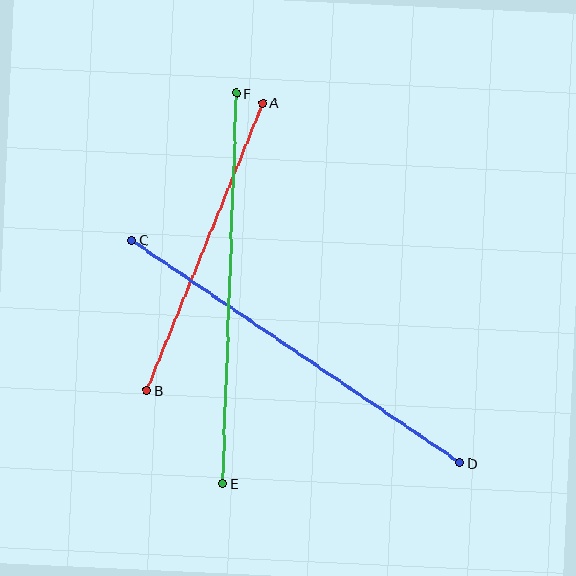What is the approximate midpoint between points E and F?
The midpoint is at approximately (229, 288) pixels.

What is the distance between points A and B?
The distance is approximately 310 pixels.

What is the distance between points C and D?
The distance is approximately 397 pixels.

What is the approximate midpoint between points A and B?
The midpoint is at approximately (205, 247) pixels.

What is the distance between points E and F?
The distance is approximately 391 pixels.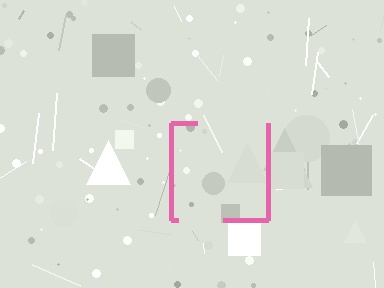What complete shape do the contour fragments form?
The contour fragments form a square.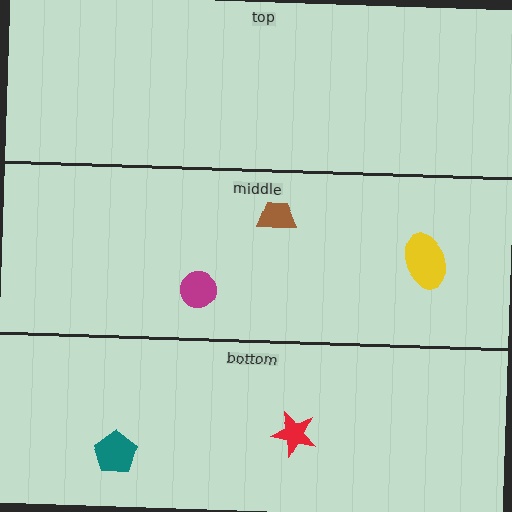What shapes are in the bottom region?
The teal pentagon, the red star.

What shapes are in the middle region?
The brown trapezoid, the yellow ellipse, the magenta circle.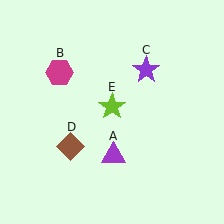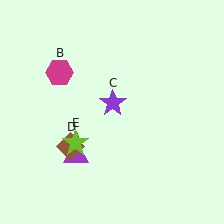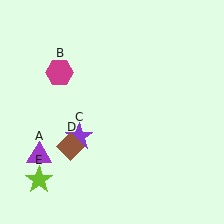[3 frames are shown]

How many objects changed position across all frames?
3 objects changed position: purple triangle (object A), purple star (object C), lime star (object E).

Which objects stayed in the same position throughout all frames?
Magenta hexagon (object B) and brown diamond (object D) remained stationary.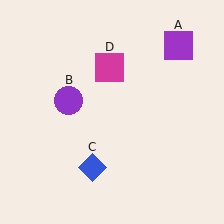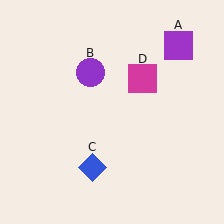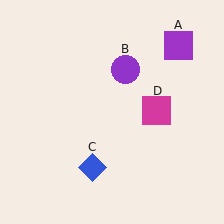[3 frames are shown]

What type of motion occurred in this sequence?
The purple circle (object B), magenta square (object D) rotated clockwise around the center of the scene.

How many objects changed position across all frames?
2 objects changed position: purple circle (object B), magenta square (object D).